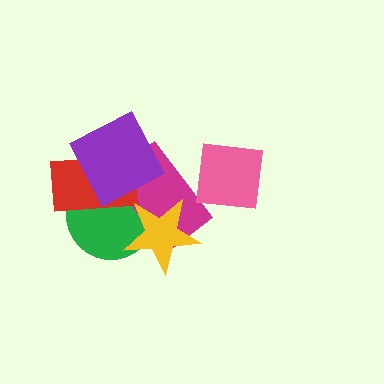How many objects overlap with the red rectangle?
3 objects overlap with the red rectangle.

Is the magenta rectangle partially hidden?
Yes, it is partially covered by another shape.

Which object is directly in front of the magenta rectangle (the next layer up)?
The red rectangle is directly in front of the magenta rectangle.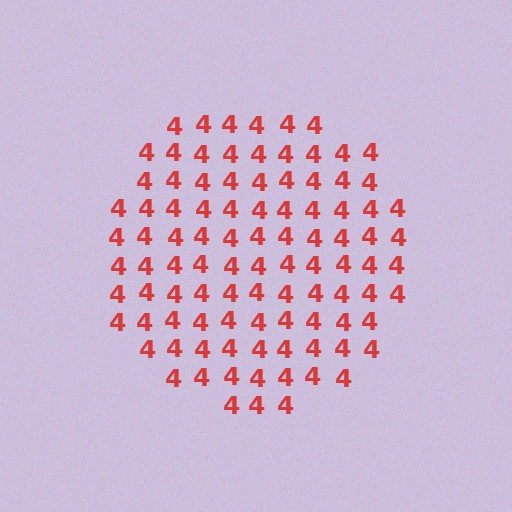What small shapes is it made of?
It is made of small digit 4's.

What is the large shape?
The large shape is a circle.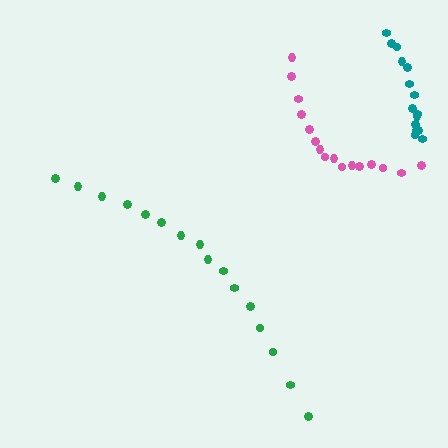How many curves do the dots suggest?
There are 3 distinct paths.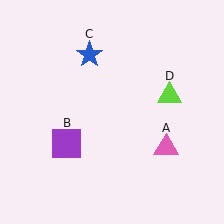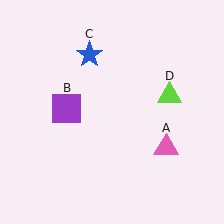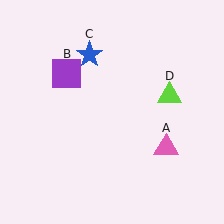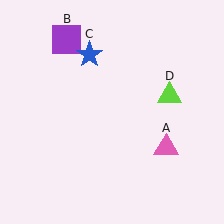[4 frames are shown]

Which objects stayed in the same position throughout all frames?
Pink triangle (object A) and blue star (object C) and lime triangle (object D) remained stationary.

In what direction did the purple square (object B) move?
The purple square (object B) moved up.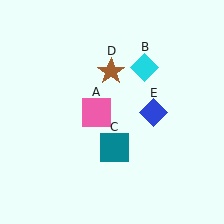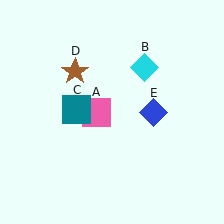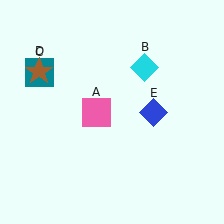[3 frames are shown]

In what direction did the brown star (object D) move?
The brown star (object D) moved left.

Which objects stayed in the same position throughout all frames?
Pink square (object A) and cyan diamond (object B) and blue diamond (object E) remained stationary.